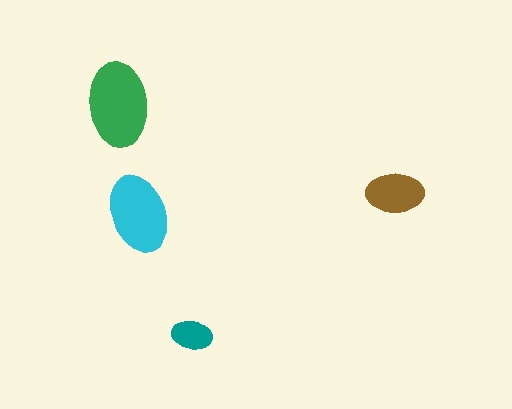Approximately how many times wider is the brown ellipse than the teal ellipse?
About 1.5 times wider.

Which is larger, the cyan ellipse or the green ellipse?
The green one.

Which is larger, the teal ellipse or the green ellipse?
The green one.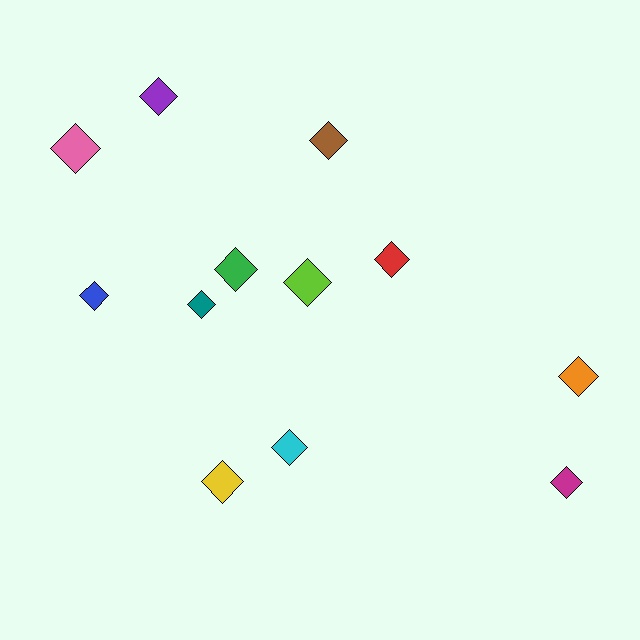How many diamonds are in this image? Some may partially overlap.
There are 12 diamonds.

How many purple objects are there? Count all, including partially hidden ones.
There is 1 purple object.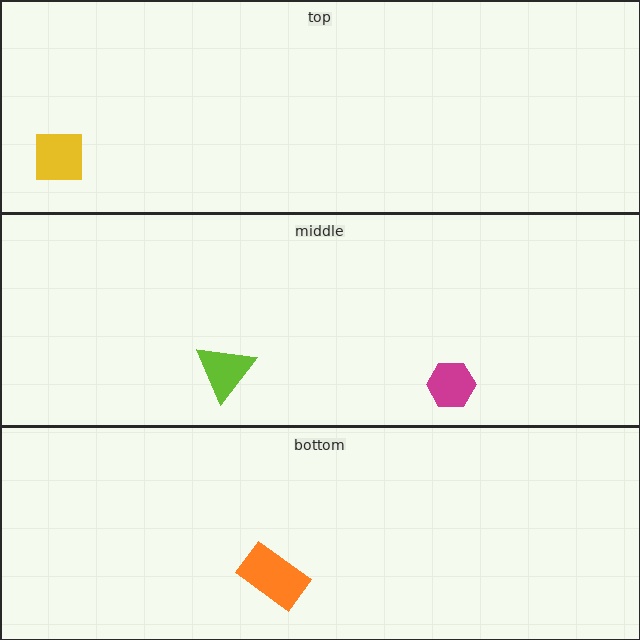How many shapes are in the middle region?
2.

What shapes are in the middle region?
The lime triangle, the magenta hexagon.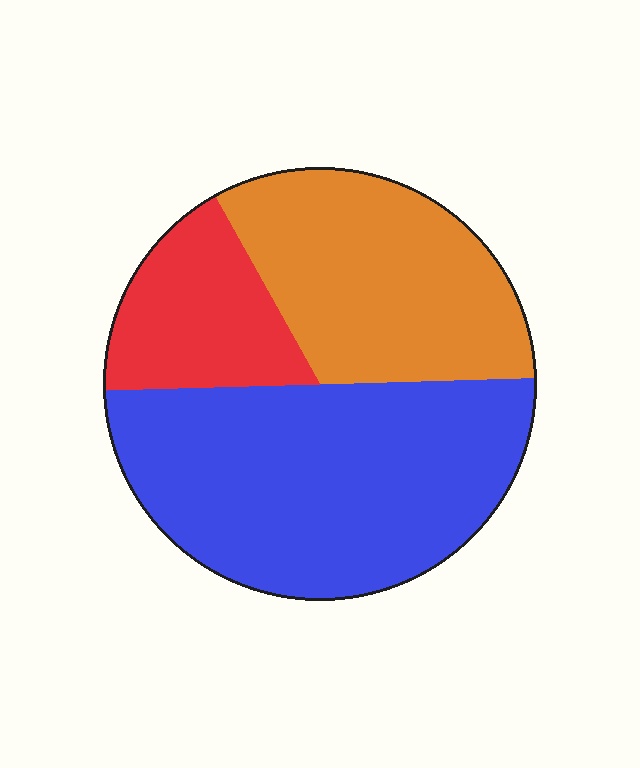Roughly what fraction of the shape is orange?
Orange covers about 35% of the shape.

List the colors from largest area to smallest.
From largest to smallest: blue, orange, red.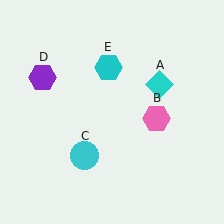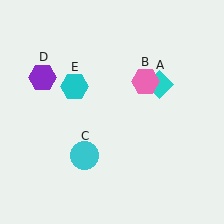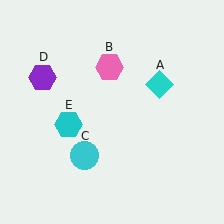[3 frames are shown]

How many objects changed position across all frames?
2 objects changed position: pink hexagon (object B), cyan hexagon (object E).